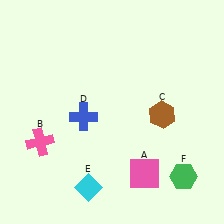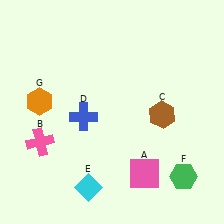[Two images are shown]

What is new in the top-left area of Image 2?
An orange hexagon (G) was added in the top-left area of Image 2.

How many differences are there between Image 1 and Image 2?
There is 1 difference between the two images.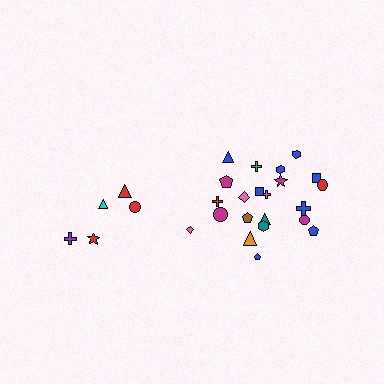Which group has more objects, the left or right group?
The right group.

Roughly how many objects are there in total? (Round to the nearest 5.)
Roughly 25 objects in total.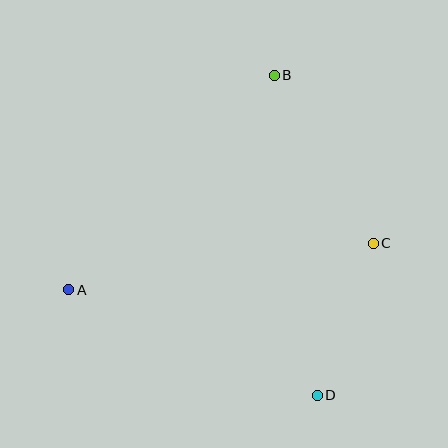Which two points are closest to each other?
Points C and D are closest to each other.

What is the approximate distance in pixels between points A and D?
The distance between A and D is approximately 270 pixels.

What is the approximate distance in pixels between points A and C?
The distance between A and C is approximately 308 pixels.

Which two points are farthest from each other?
Points B and D are farthest from each other.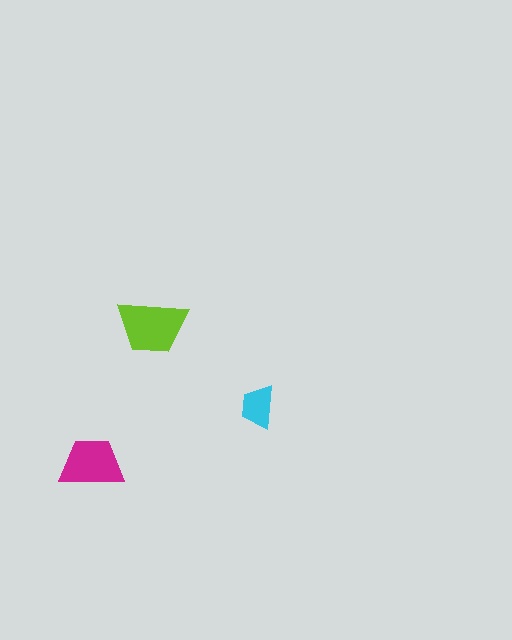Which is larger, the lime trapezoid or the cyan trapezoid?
The lime one.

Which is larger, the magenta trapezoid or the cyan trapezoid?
The magenta one.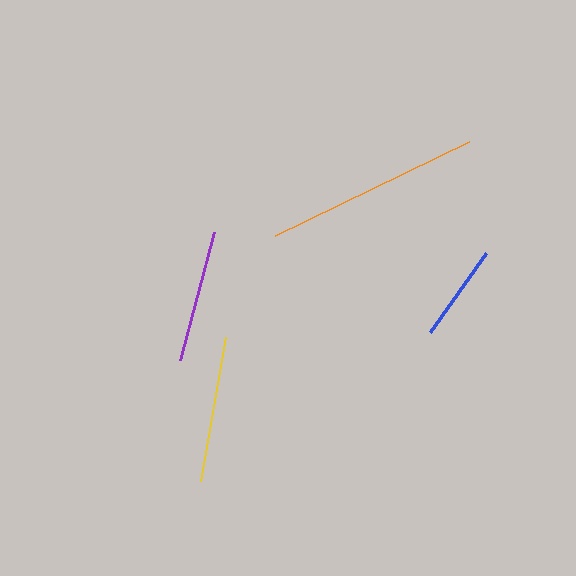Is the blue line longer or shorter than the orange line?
The orange line is longer than the blue line.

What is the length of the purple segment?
The purple segment is approximately 133 pixels long.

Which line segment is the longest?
The orange line is the longest at approximately 215 pixels.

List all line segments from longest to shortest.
From longest to shortest: orange, yellow, purple, blue.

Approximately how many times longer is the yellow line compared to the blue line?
The yellow line is approximately 1.5 times the length of the blue line.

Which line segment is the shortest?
The blue line is the shortest at approximately 98 pixels.